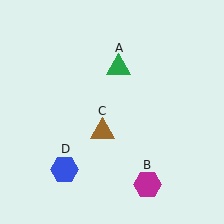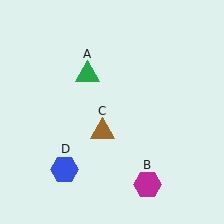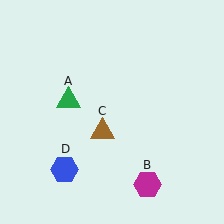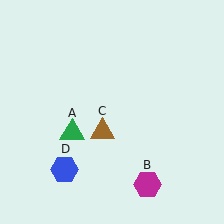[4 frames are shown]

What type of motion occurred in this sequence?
The green triangle (object A) rotated counterclockwise around the center of the scene.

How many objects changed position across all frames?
1 object changed position: green triangle (object A).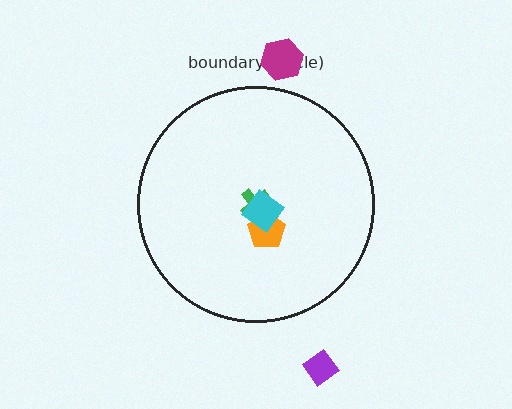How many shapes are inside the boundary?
3 inside, 2 outside.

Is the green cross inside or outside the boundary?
Inside.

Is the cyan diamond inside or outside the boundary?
Inside.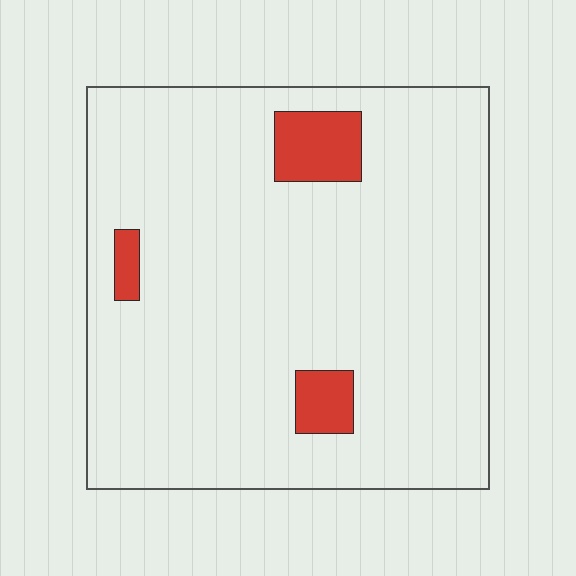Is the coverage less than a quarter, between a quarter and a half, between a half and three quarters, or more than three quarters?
Less than a quarter.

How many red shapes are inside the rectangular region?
3.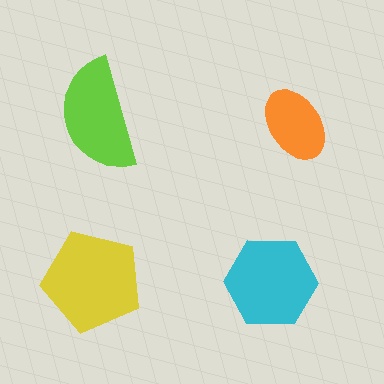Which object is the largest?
The yellow pentagon.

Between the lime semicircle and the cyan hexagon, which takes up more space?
The cyan hexagon.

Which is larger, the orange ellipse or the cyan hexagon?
The cyan hexagon.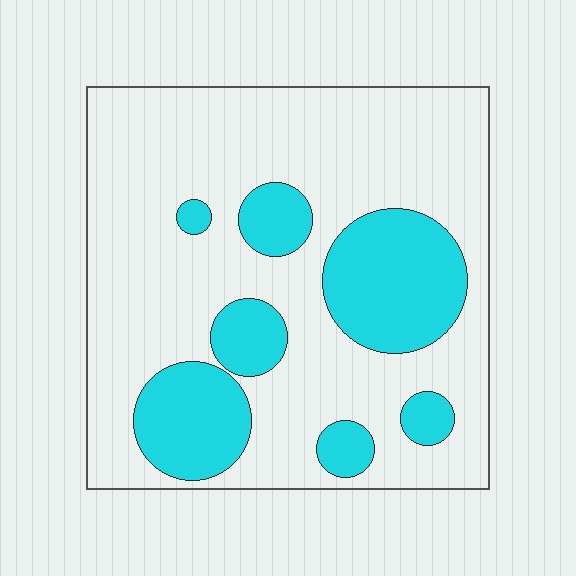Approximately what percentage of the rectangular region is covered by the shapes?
Approximately 25%.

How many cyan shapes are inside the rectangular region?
7.